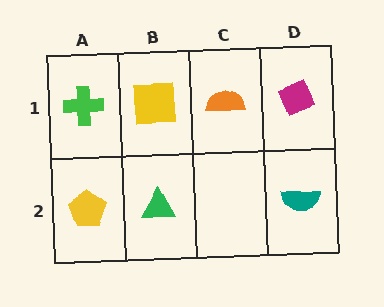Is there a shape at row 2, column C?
No, that cell is empty.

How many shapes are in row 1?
4 shapes.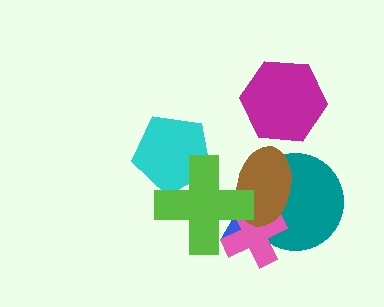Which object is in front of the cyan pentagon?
The lime cross is in front of the cyan pentagon.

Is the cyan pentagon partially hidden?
Yes, it is partially covered by another shape.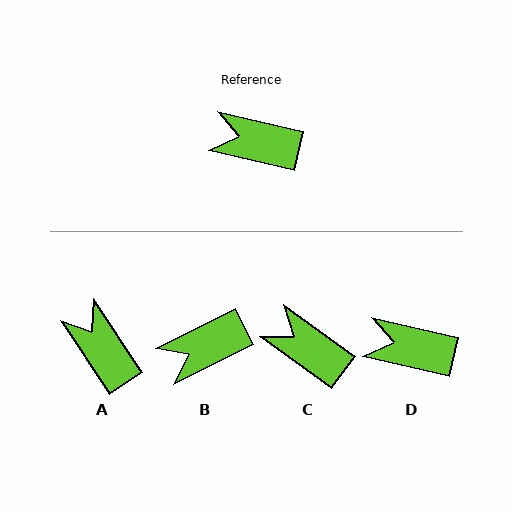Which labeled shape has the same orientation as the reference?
D.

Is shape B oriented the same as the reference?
No, it is off by about 40 degrees.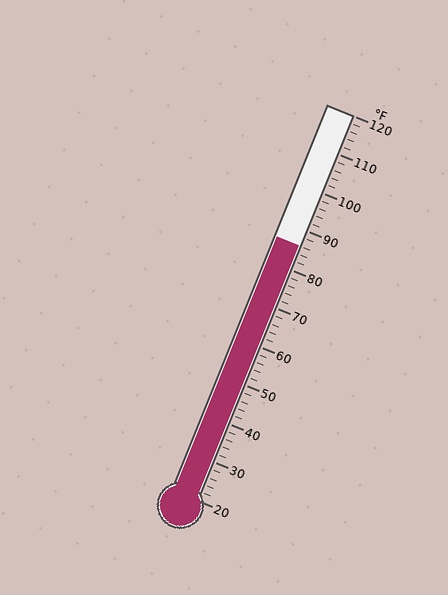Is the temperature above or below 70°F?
The temperature is above 70°F.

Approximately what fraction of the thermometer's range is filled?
The thermometer is filled to approximately 65% of its range.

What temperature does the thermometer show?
The thermometer shows approximately 86°F.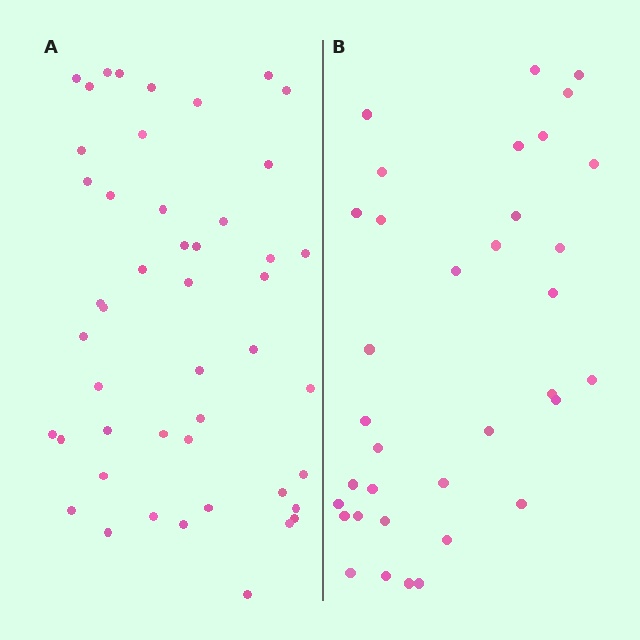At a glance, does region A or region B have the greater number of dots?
Region A (the left region) has more dots.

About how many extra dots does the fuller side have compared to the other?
Region A has roughly 12 or so more dots than region B.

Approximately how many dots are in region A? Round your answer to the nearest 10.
About 50 dots. (The exact count is 47, which rounds to 50.)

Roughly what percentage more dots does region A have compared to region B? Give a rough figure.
About 35% more.